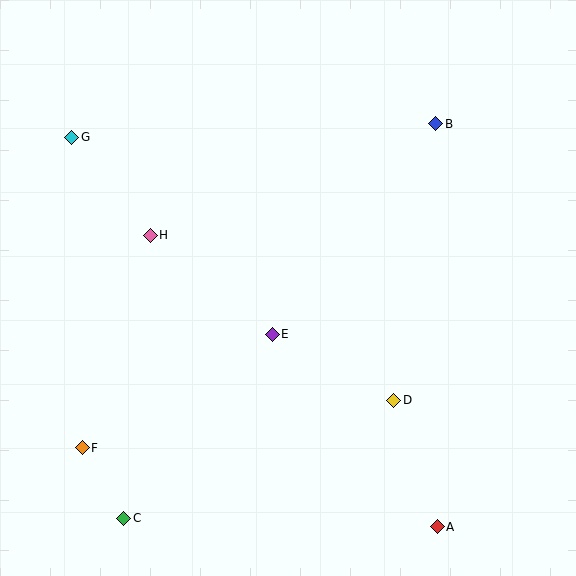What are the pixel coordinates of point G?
Point G is at (72, 137).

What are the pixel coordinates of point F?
Point F is at (82, 448).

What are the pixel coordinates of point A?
Point A is at (437, 527).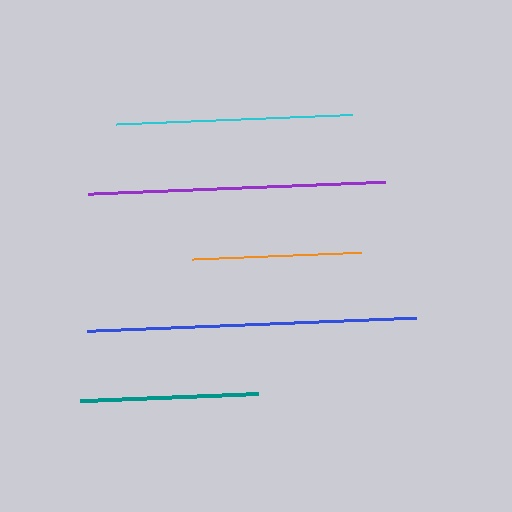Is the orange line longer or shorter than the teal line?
The teal line is longer than the orange line.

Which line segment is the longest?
The blue line is the longest at approximately 329 pixels.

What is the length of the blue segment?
The blue segment is approximately 329 pixels long.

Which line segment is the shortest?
The orange line is the shortest at approximately 168 pixels.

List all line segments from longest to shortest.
From longest to shortest: blue, purple, cyan, teal, orange.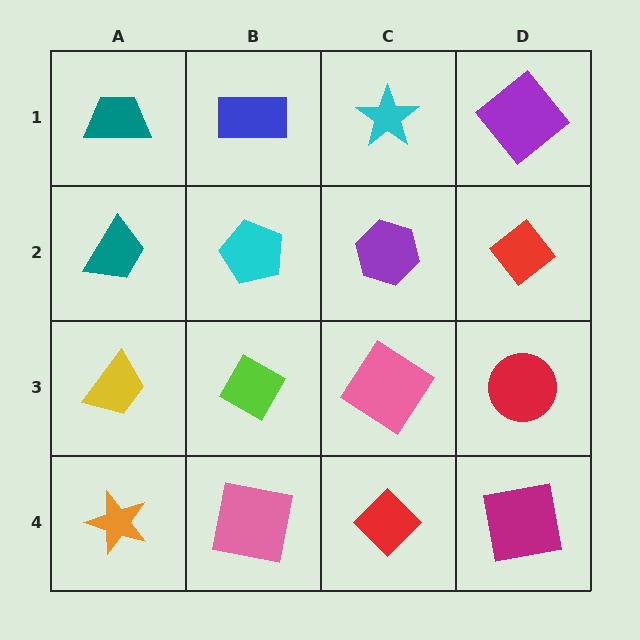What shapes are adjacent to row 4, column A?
A yellow trapezoid (row 3, column A), a pink square (row 4, column B).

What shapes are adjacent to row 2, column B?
A blue rectangle (row 1, column B), a lime diamond (row 3, column B), a teal trapezoid (row 2, column A), a purple hexagon (row 2, column C).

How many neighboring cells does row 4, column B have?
3.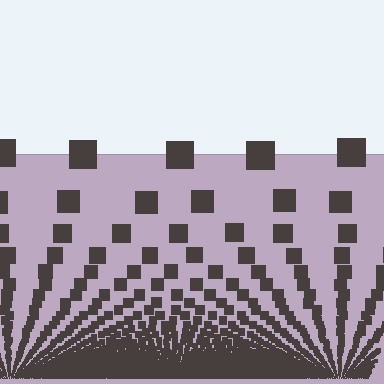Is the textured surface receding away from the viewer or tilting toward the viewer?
The surface appears to tilt toward the viewer. Texture elements get larger and sparser toward the top.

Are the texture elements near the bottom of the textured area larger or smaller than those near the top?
Smaller. The gradient is inverted — elements near the bottom are smaller and denser.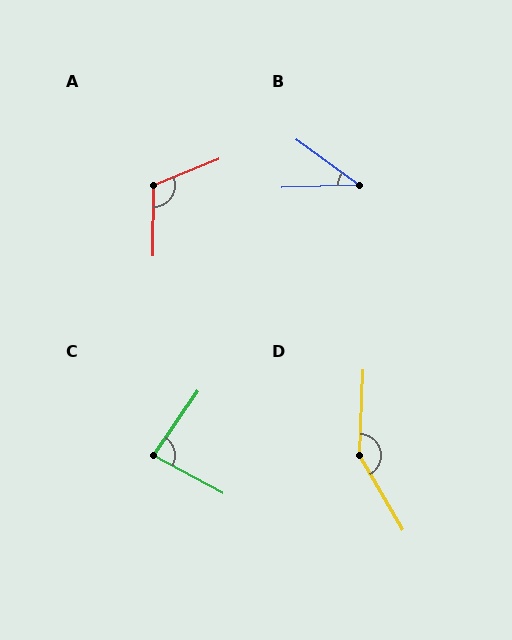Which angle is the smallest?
B, at approximately 38 degrees.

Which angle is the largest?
D, at approximately 148 degrees.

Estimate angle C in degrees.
Approximately 84 degrees.